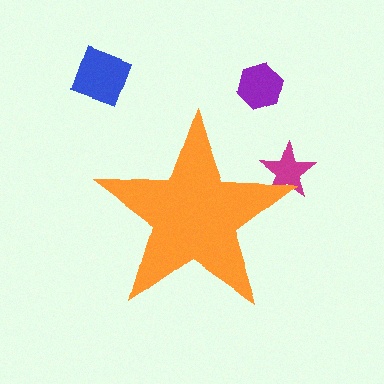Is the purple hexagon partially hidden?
No, the purple hexagon is fully visible.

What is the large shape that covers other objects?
An orange star.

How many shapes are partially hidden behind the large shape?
1 shape is partially hidden.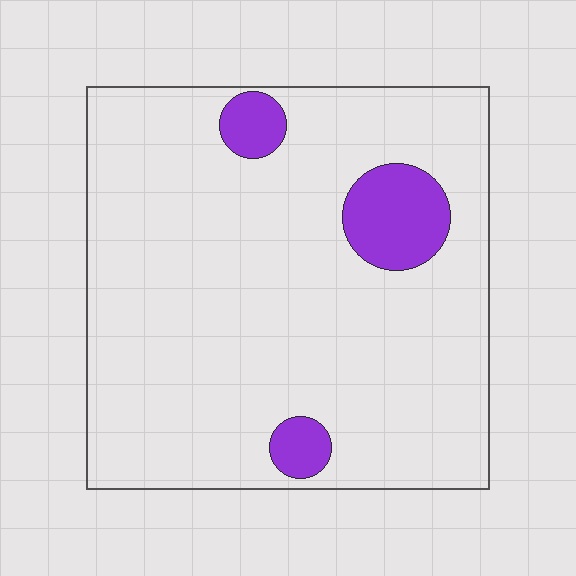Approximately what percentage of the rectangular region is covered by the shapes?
Approximately 10%.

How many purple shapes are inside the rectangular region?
3.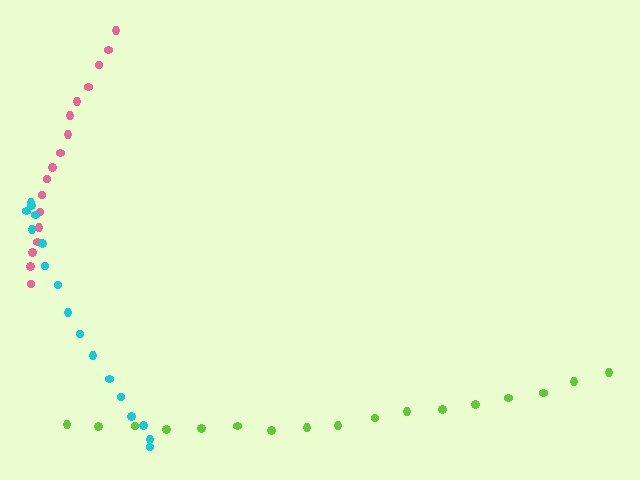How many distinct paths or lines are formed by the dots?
There are 3 distinct paths.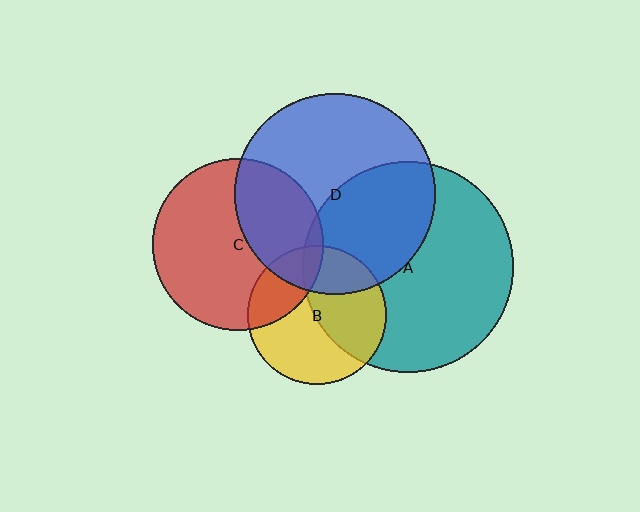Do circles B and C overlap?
Yes.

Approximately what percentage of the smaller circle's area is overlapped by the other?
Approximately 25%.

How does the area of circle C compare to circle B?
Approximately 1.5 times.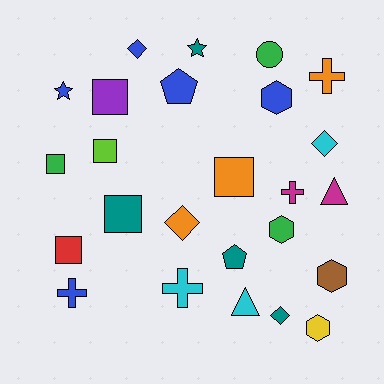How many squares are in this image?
There are 6 squares.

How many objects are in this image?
There are 25 objects.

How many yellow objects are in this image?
There is 1 yellow object.